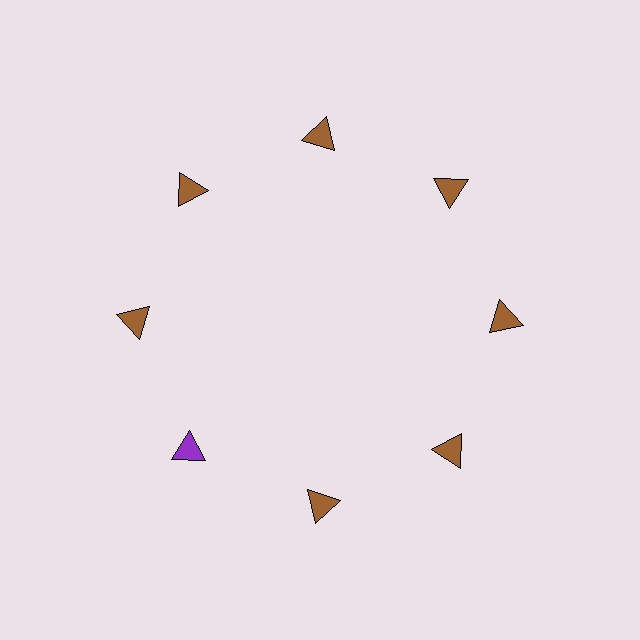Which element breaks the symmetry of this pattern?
The purple triangle at roughly the 8 o'clock position breaks the symmetry. All other shapes are brown triangles.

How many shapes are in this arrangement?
There are 8 shapes arranged in a ring pattern.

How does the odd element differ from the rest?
It has a different color: purple instead of brown.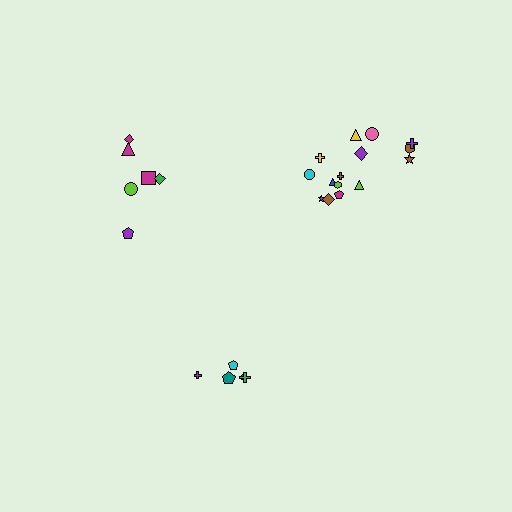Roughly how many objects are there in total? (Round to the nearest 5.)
Roughly 25 objects in total.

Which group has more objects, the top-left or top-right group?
The top-right group.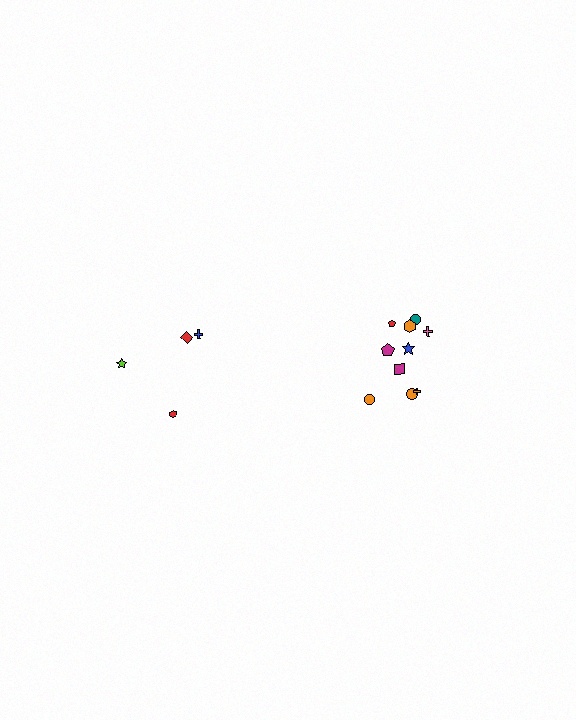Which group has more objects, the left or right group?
The right group.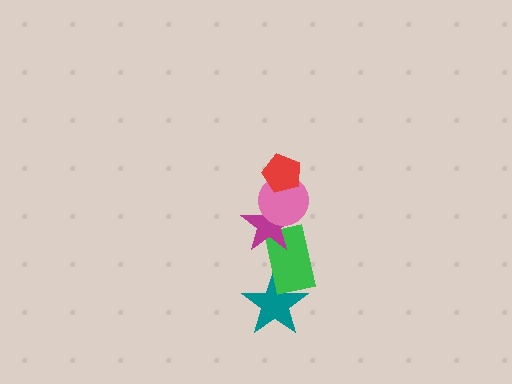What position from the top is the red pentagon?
The red pentagon is 1st from the top.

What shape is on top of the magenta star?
The pink circle is on top of the magenta star.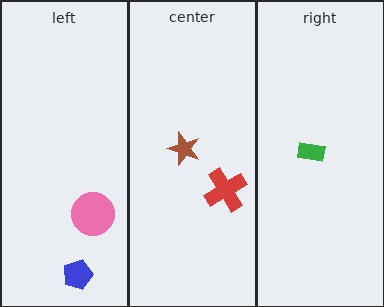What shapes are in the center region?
The red cross, the brown star.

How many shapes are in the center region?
2.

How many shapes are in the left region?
2.